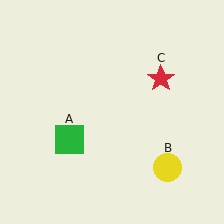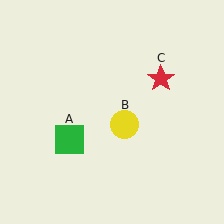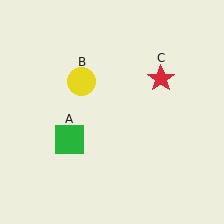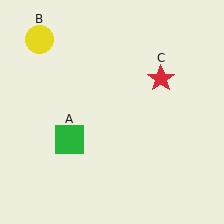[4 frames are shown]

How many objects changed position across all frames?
1 object changed position: yellow circle (object B).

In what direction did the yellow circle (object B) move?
The yellow circle (object B) moved up and to the left.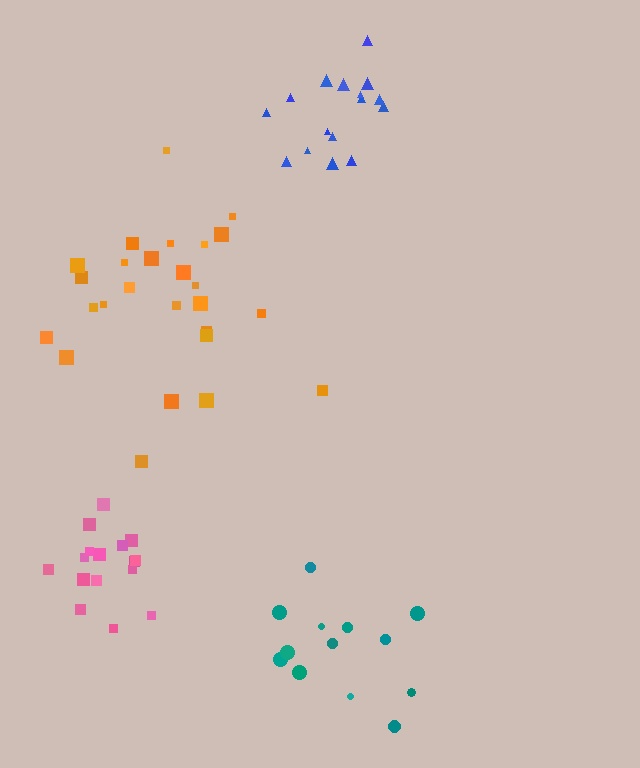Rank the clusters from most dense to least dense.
pink, blue, orange, teal.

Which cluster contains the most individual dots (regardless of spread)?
Orange (26).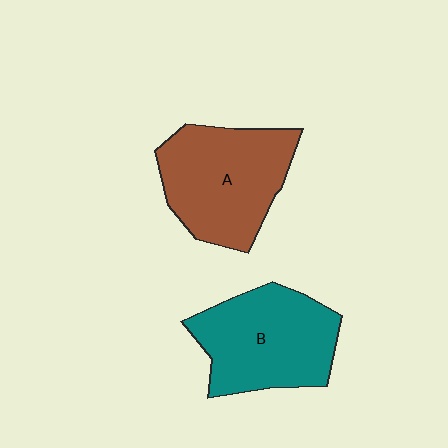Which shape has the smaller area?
Shape B (teal).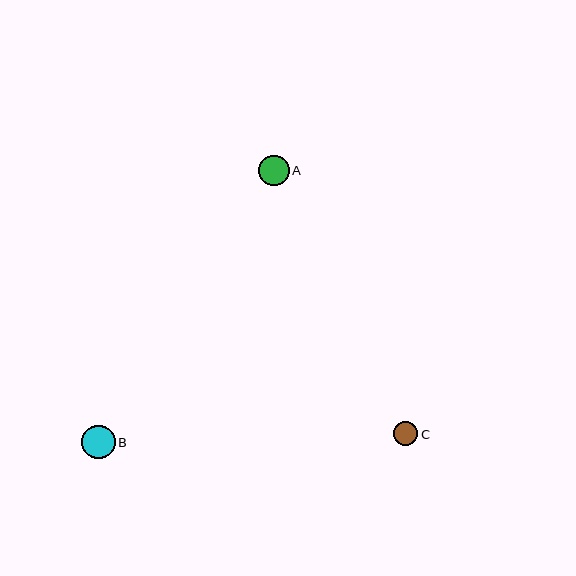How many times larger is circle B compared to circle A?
Circle B is approximately 1.1 times the size of circle A.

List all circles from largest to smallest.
From largest to smallest: B, A, C.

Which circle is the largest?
Circle B is the largest with a size of approximately 33 pixels.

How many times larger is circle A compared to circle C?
Circle A is approximately 1.3 times the size of circle C.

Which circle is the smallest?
Circle C is the smallest with a size of approximately 24 pixels.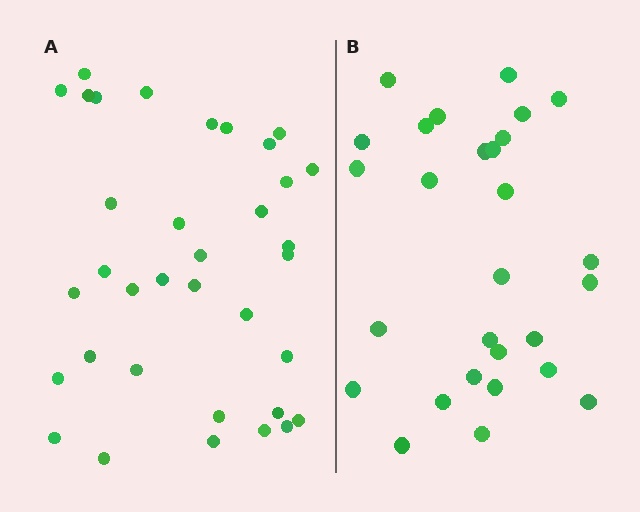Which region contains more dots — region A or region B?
Region A (the left region) has more dots.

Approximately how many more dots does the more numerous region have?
Region A has roughly 8 or so more dots than region B.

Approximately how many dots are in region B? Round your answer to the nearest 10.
About 30 dots. (The exact count is 28, which rounds to 30.)